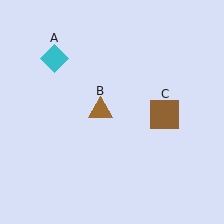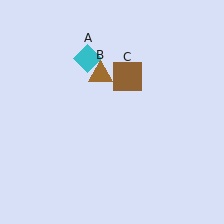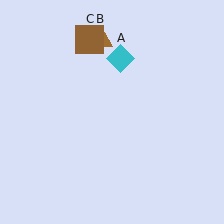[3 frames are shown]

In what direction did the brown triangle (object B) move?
The brown triangle (object B) moved up.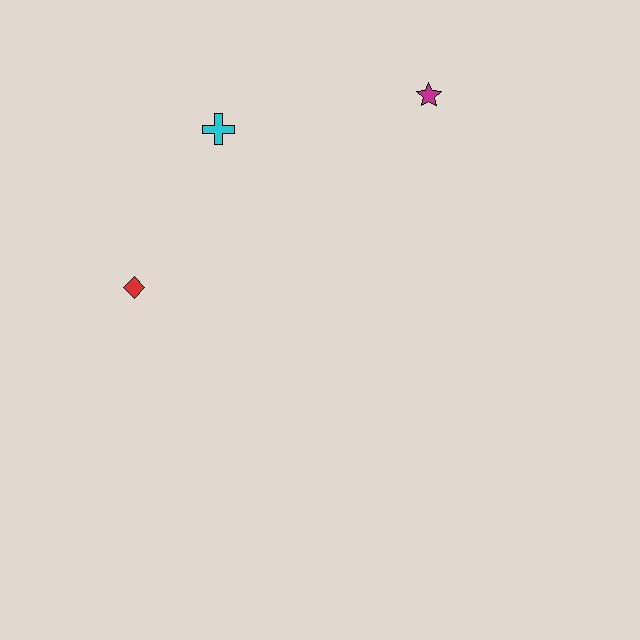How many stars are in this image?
There is 1 star.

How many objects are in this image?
There are 3 objects.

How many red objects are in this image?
There is 1 red object.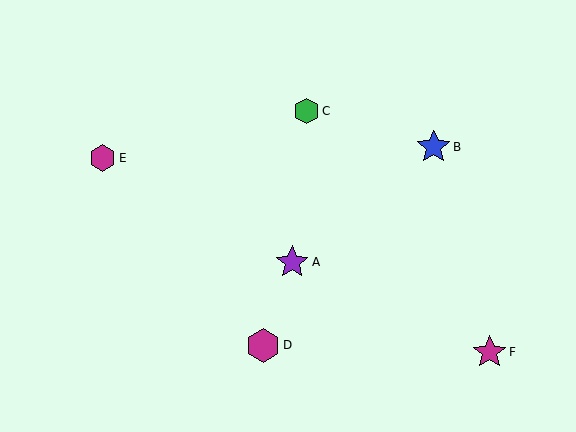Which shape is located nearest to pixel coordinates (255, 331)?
The magenta hexagon (labeled D) at (263, 345) is nearest to that location.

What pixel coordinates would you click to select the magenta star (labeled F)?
Click at (490, 352) to select the magenta star F.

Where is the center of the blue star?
The center of the blue star is at (434, 147).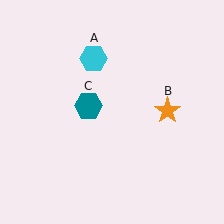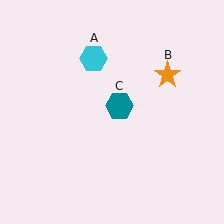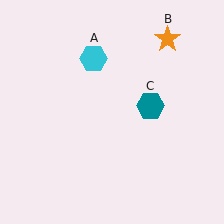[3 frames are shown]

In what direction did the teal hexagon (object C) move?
The teal hexagon (object C) moved right.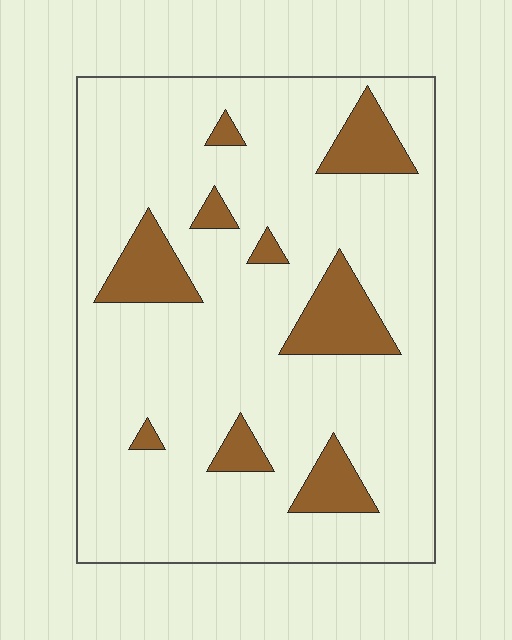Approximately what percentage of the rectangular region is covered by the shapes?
Approximately 15%.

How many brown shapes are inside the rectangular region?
9.